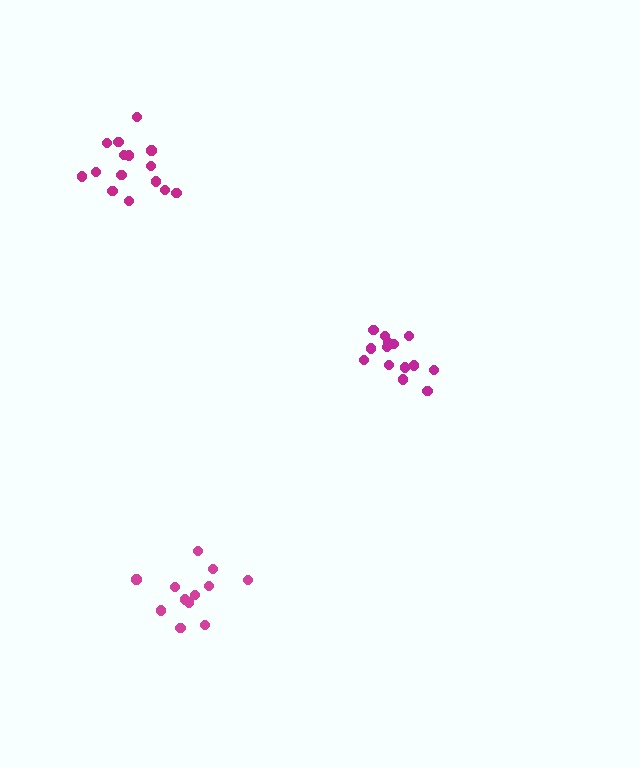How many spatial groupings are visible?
There are 3 spatial groupings.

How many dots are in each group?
Group 1: 16 dots, Group 2: 14 dots, Group 3: 12 dots (42 total).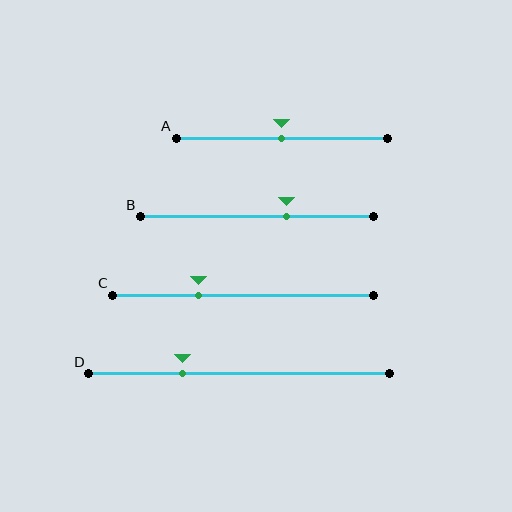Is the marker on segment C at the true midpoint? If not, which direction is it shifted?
No, the marker on segment C is shifted to the left by about 17% of the segment length.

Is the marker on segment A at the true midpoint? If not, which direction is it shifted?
Yes, the marker on segment A is at the true midpoint.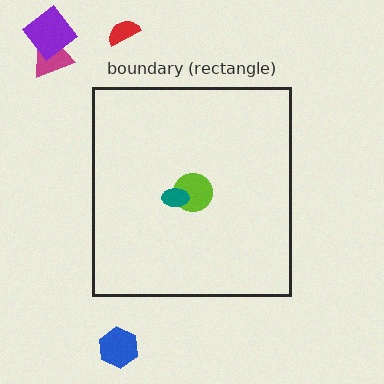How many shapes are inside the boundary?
2 inside, 4 outside.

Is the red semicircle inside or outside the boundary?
Outside.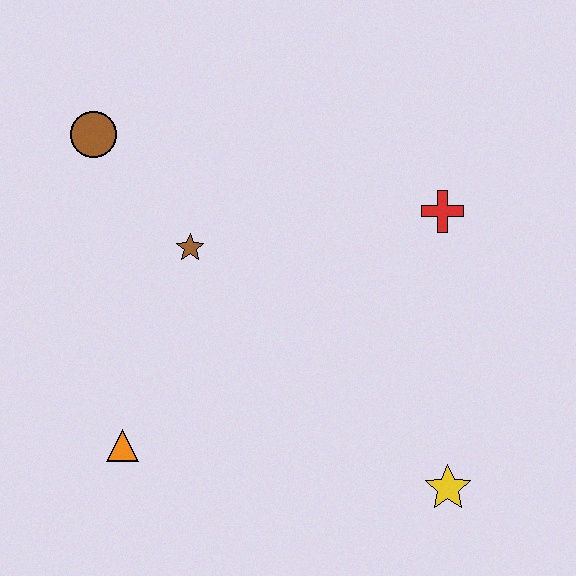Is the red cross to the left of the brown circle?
No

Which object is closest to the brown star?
The brown circle is closest to the brown star.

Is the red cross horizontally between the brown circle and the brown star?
No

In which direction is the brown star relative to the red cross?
The brown star is to the left of the red cross.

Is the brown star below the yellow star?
No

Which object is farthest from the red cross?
The orange triangle is farthest from the red cross.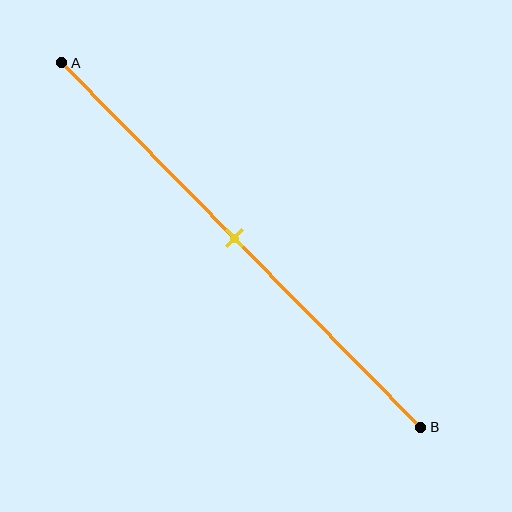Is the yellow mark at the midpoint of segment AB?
Yes, the mark is approximately at the midpoint.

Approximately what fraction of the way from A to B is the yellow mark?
The yellow mark is approximately 50% of the way from A to B.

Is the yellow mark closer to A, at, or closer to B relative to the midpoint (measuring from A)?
The yellow mark is approximately at the midpoint of segment AB.